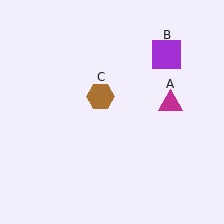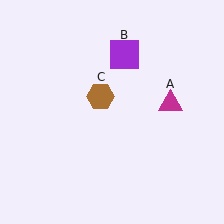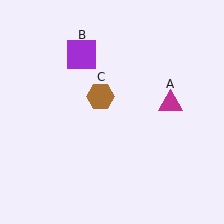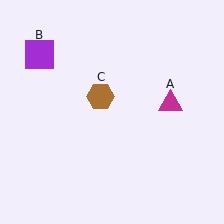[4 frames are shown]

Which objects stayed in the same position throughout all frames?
Magenta triangle (object A) and brown hexagon (object C) remained stationary.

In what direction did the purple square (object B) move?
The purple square (object B) moved left.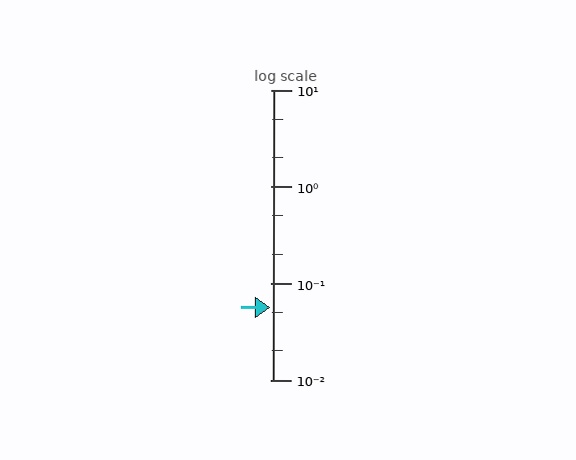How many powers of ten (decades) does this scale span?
The scale spans 3 decades, from 0.01 to 10.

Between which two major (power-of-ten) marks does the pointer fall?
The pointer is between 0.01 and 0.1.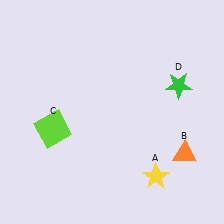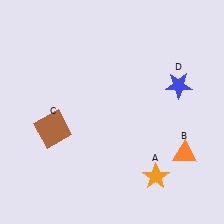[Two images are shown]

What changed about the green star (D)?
In Image 1, D is green. In Image 2, it changed to blue.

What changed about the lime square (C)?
In Image 1, C is lime. In Image 2, it changed to brown.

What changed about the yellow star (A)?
In Image 1, A is yellow. In Image 2, it changed to orange.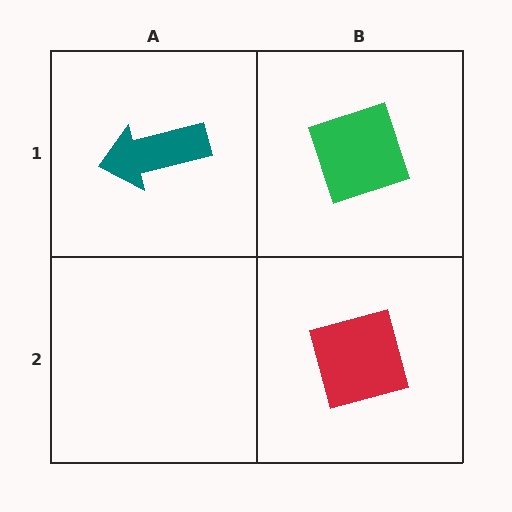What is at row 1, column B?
A green diamond.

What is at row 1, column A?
A teal arrow.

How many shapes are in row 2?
1 shape.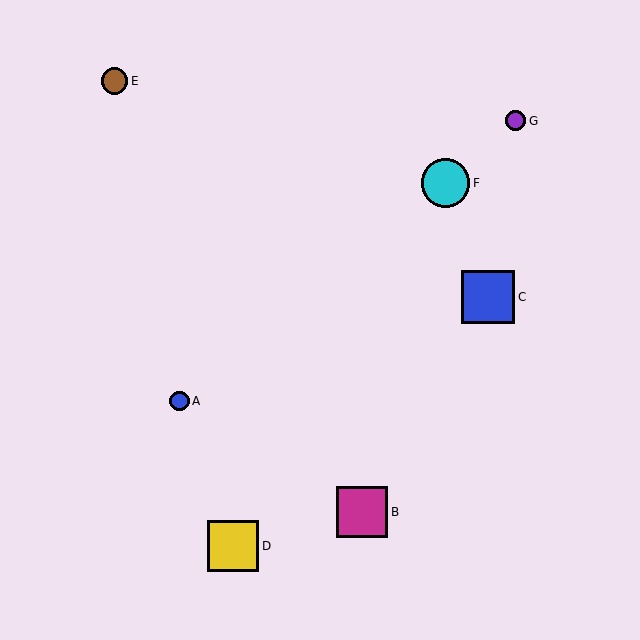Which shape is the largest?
The blue square (labeled C) is the largest.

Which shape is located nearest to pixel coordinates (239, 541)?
The yellow square (labeled D) at (233, 546) is nearest to that location.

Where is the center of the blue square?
The center of the blue square is at (488, 297).